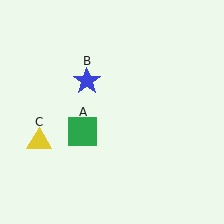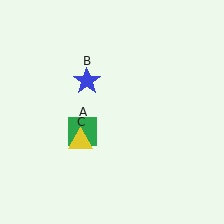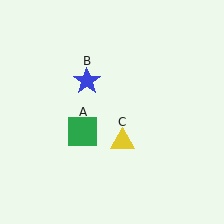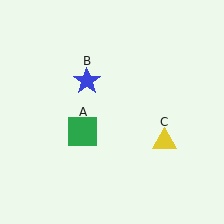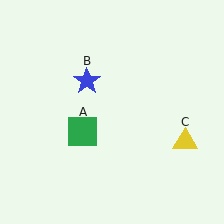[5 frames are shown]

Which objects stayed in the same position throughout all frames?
Green square (object A) and blue star (object B) remained stationary.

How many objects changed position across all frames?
1 object changed position: yellow triangle (object C).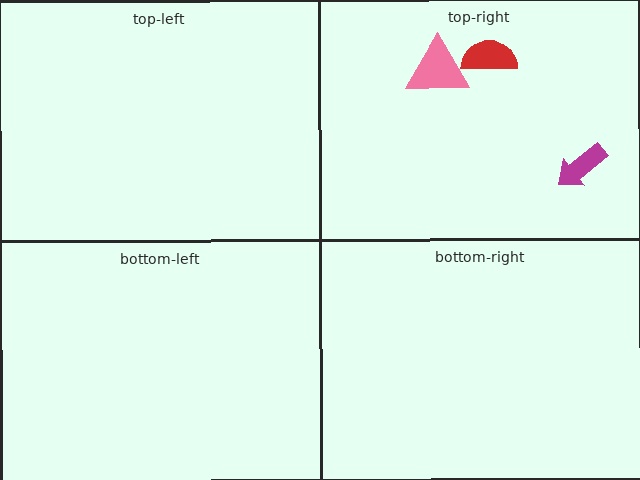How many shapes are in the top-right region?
3.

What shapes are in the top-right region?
The red semicircle, the pink triangle, the magenta arrow.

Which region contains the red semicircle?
The top-right region.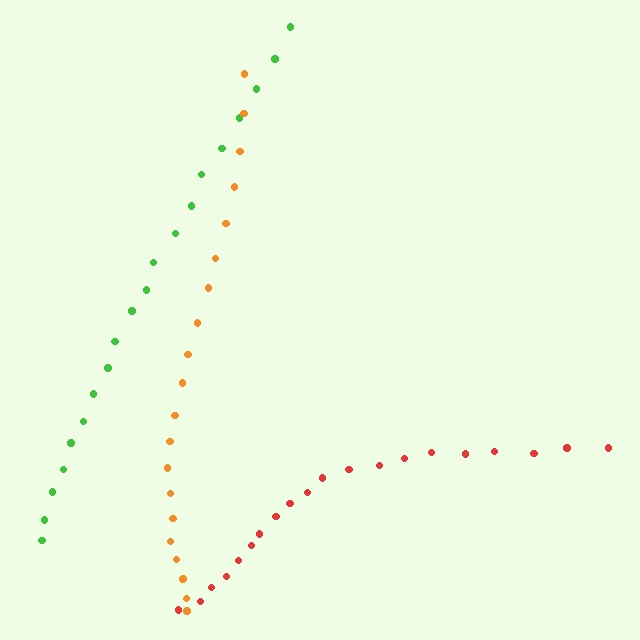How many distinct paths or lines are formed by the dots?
There are 3 distinct paths.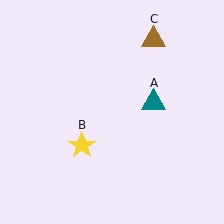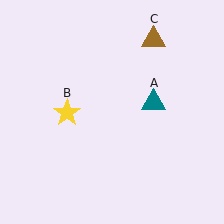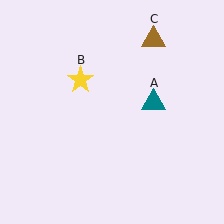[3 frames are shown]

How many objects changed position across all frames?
1 object changed position: yellow star (object B).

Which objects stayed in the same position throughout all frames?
Teal triangle (object A) and brown triangle (object C) remained stationary.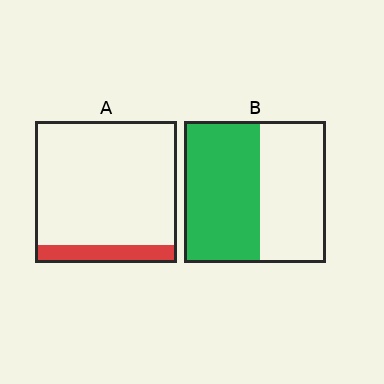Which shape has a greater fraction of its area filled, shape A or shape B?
Shape B.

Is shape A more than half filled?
No.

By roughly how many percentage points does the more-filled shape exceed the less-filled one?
By roughly 40 percentage points (B over A).